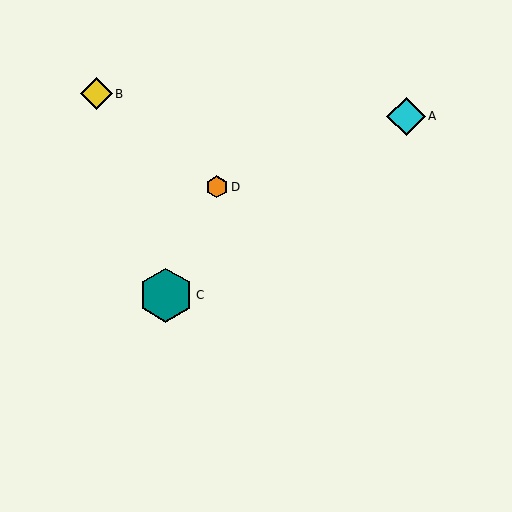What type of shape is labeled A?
Shape A is a cyan diamond.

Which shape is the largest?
The teal hexagon (labeled C) is the largest.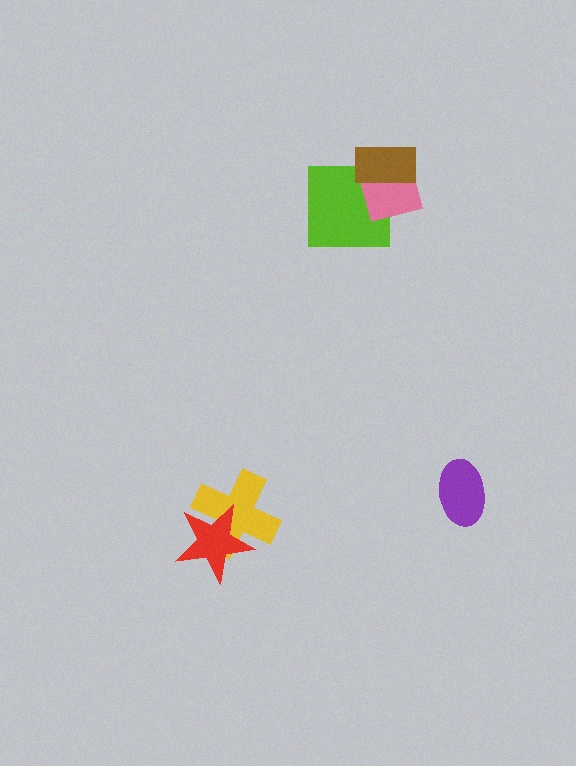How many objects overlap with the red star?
1 object overlaps with the red star.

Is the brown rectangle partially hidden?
No, no other shape covers it.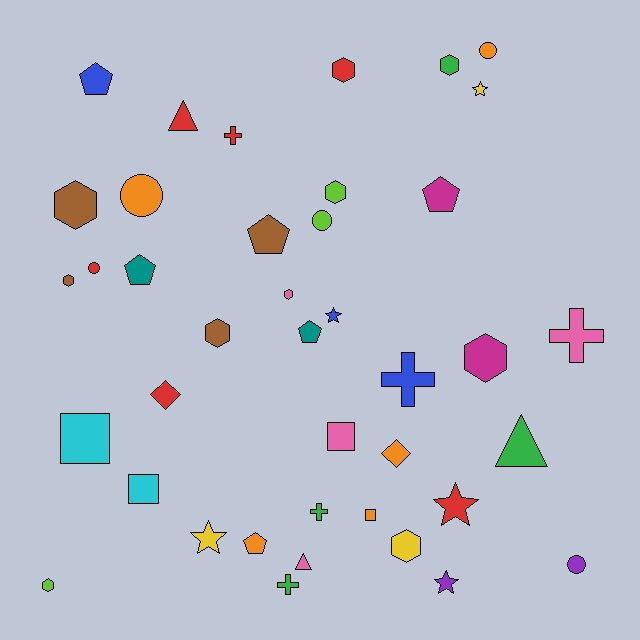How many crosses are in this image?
There are 5 crosses.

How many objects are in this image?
There are 40 objects.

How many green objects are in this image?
There are 4 green objects.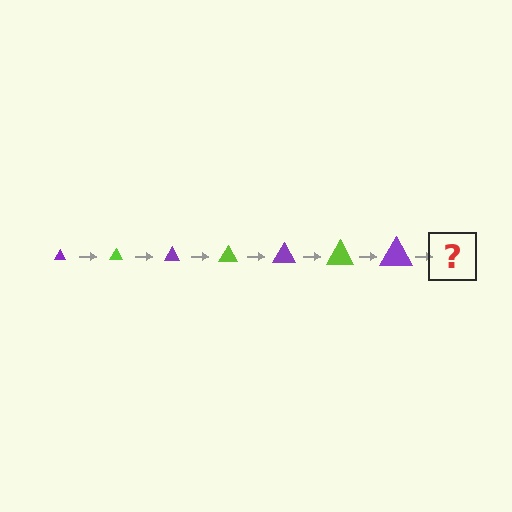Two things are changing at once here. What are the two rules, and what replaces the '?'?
The two rules are that the triangle grows larger each step and the color cycles through purple and lime. The '?' should be a lime triangle, larger than the previous one.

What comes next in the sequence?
The next element should be a lime triangle, larger than the previous one.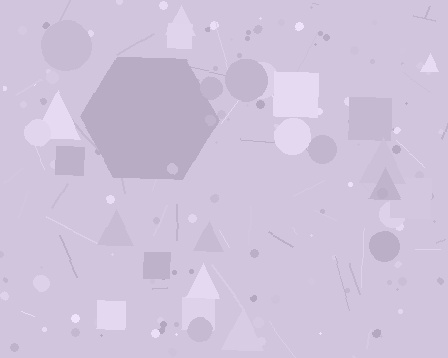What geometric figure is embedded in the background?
A hexagon is embedded in the background.